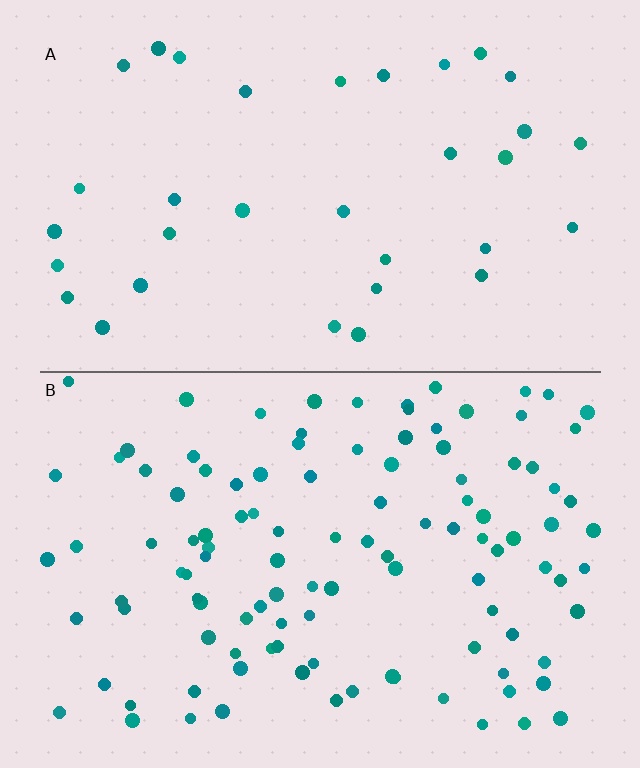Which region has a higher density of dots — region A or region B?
B (the bottom).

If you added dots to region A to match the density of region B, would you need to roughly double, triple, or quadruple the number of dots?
Approximately triple.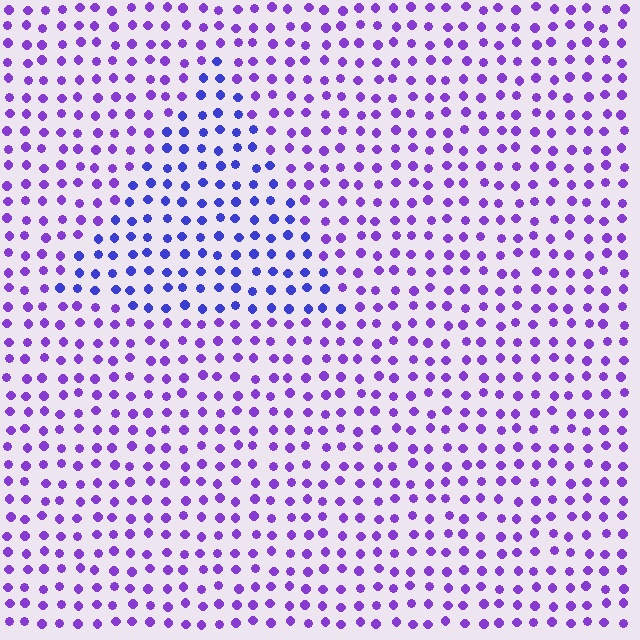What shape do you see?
I see a triangle.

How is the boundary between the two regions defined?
The boundary is defined purely by a slight shift in hue (about 32 degrees). Spacing, size, and orientation are identical on both sides.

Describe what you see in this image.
The image is filled with small purple elements in a uniform arrangement. A triangle-shaped region is visible where the elements are tinted to a slightly different hue, forming a subtle color boundary.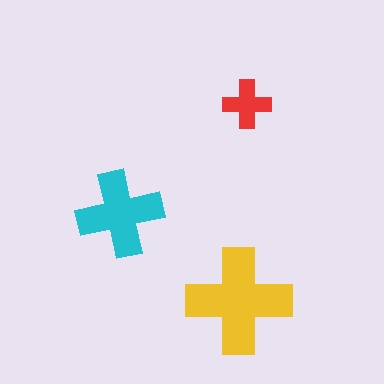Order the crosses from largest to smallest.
the yellow one, the cyan one, the red one.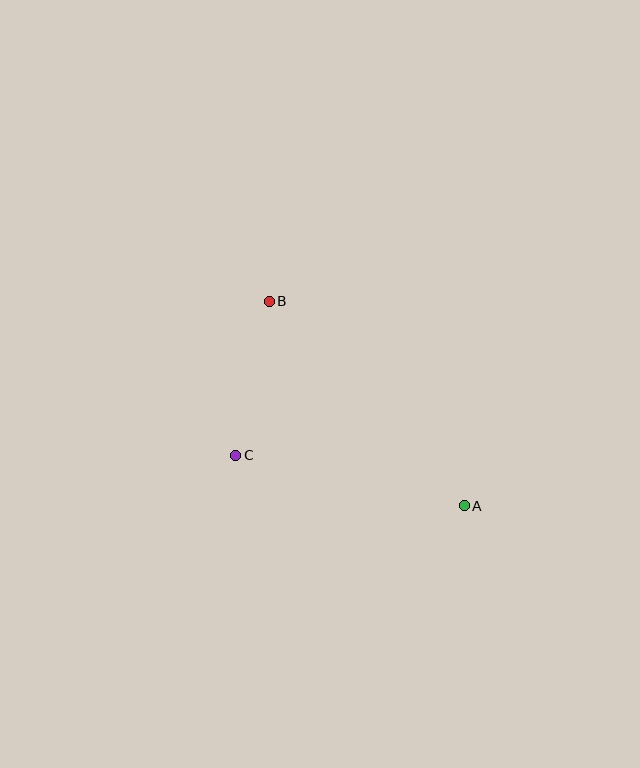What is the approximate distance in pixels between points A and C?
The distance between A and C is approximately 234 pixels.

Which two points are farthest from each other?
Points A and B are farthest from each other.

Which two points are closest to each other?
Points B and C are closest to each other.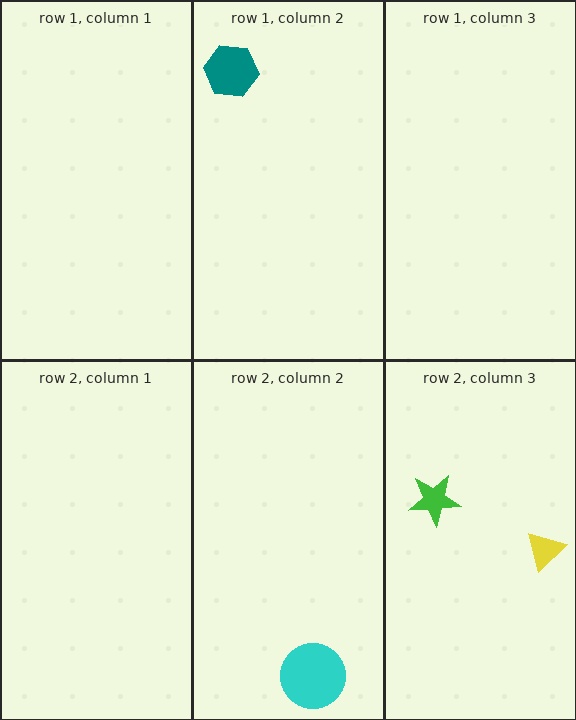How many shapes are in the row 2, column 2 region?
1.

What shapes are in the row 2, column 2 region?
The cyan circle.